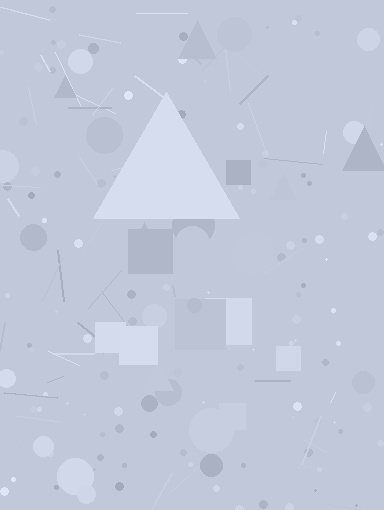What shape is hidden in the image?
A triangle is hidden in the image.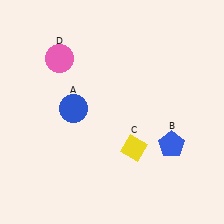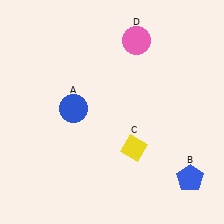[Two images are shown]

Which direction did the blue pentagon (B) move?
The blue pentagon (B) moved down.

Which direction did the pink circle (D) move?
The pink circle (D) moved right.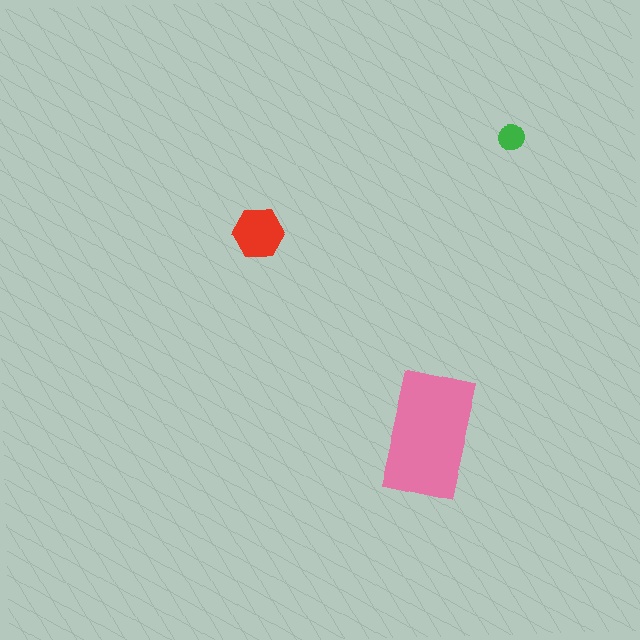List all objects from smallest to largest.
The green circle, the red hexagon, the pink rectangle.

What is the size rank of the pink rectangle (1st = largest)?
1st.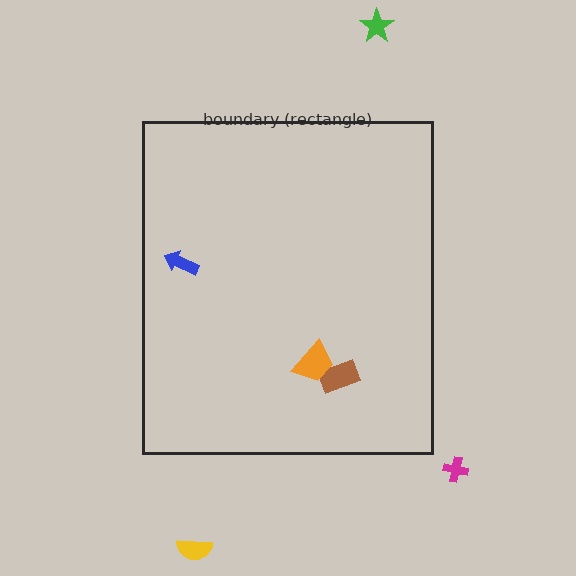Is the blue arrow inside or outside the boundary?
Inside.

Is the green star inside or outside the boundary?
Outside.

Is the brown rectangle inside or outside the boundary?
Inside.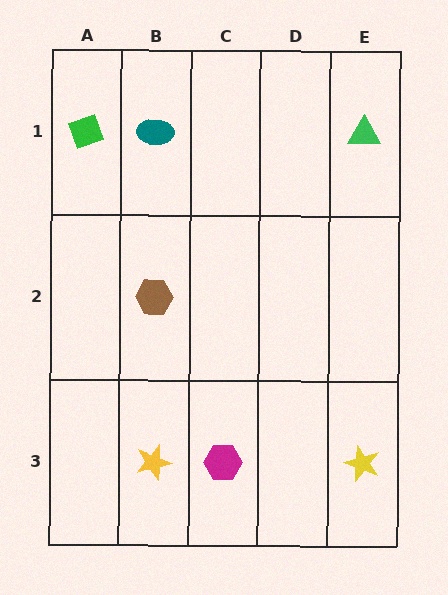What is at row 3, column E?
A yellow star.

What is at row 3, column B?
A yellow star.